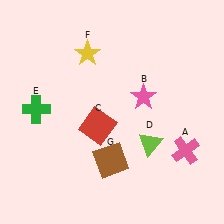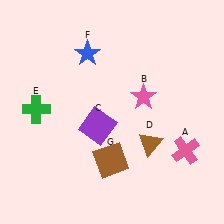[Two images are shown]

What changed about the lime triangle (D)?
In Image 1, D is lime. In Image 2, it changed to brown.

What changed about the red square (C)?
In Image 1, C is red. In Image 2, it changed to purple.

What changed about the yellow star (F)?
In Image 1, F is yellow. In Image 2, it changed to blue.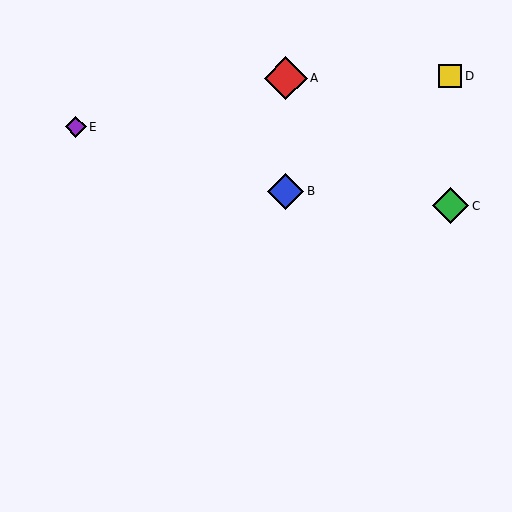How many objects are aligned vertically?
2 objects (A, B) are aligned vertically.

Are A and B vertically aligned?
Yes, both are at x≈286.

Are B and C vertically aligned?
No, B is at x≈286 and C is at x≈451.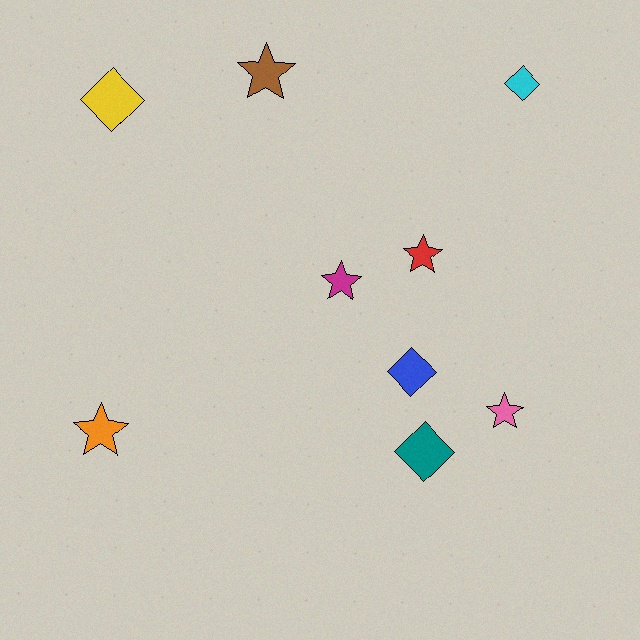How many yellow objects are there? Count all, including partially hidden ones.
There is 1 yellow object.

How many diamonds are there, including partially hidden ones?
There are 4 diamonds.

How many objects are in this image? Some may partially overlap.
There are 9 objects.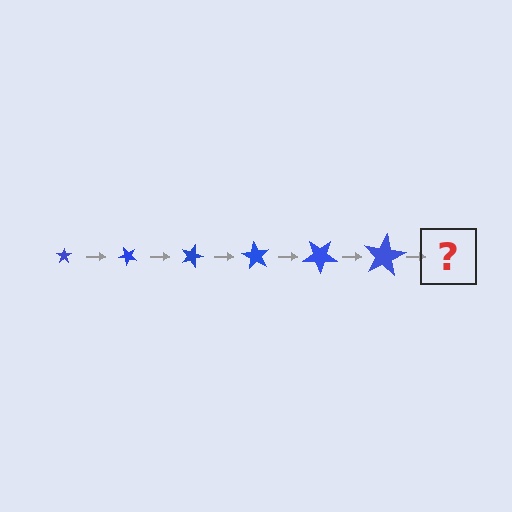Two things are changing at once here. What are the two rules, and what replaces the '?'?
The two rules are that the star grows larger each step and it rotates 45 degrees each step. The '?' should be a star, larger than the previous one and rotated 270 degrees from the start.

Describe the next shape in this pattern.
It should be a star, larger than the previous one and rotated 270 degrees from the start.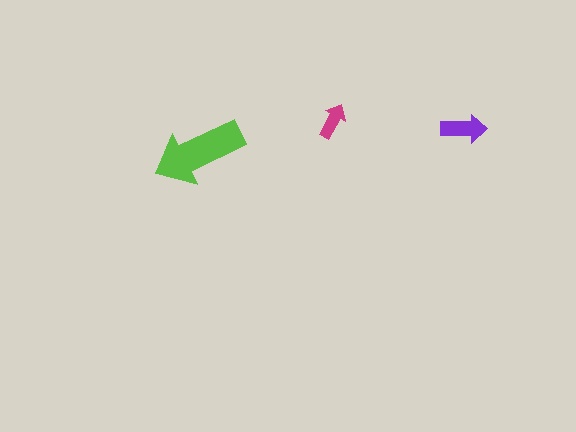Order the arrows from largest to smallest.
the lime one, the purple one, the magenta one.